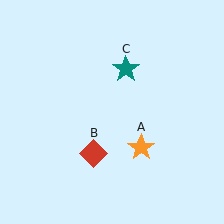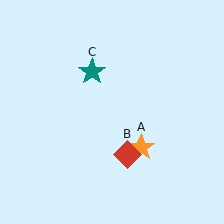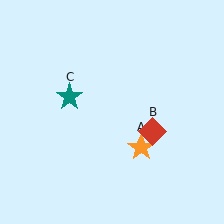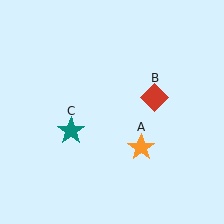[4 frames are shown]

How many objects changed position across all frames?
2 objects changed position: red diamond (object B), teal star (object C).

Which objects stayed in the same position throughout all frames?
Orange star (object A) remained stationary.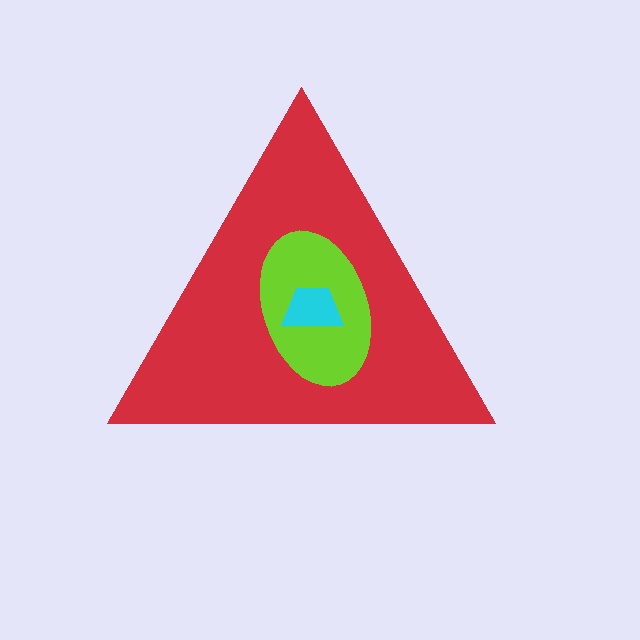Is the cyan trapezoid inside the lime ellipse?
Yes.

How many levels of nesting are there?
3.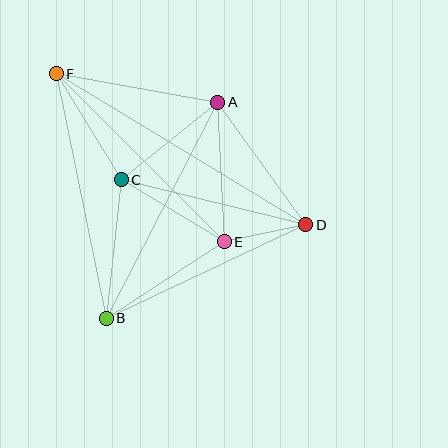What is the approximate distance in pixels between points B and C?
The distance between B and C is approximately 140 pixels.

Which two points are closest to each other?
Points D and E are closest to each other.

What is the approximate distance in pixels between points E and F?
The distance between E and F is approximately 237 pixels.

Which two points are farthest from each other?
Points D and F are farthest from each other.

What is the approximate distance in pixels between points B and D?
The distance between B and D is approximately 221 pixels.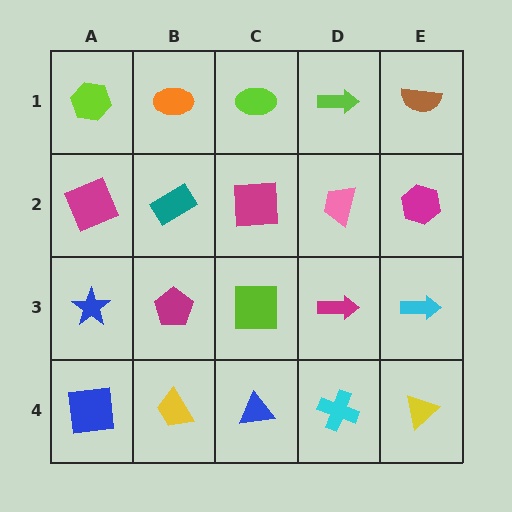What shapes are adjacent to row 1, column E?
A magenta hexagon (row 2, column E), a lime arrow (row 1, column D).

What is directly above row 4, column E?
A cyan arrow.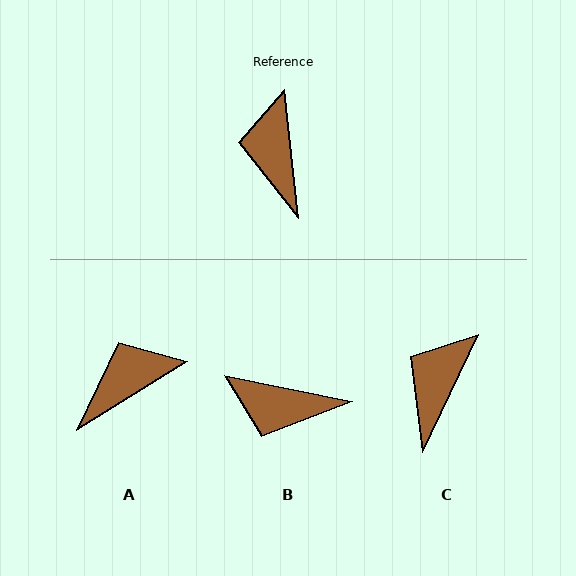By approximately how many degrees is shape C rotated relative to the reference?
Approximately 32 degrees clockwise.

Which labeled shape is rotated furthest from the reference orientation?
B, about 72 degrees away.